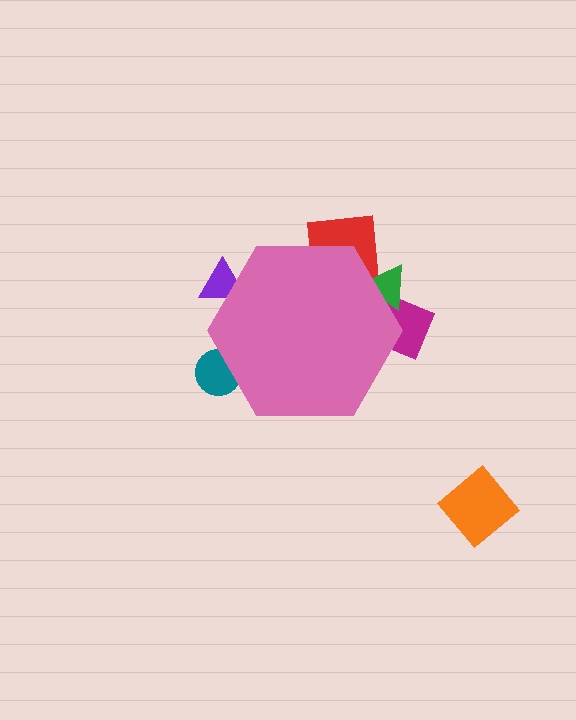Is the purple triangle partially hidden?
Yes, the purple triangle is partially hidden behind the pink hexagon.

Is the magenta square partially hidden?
Yes, the magenta square is partially hidden behind the pink hexagon.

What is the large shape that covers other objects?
A pink hexagon.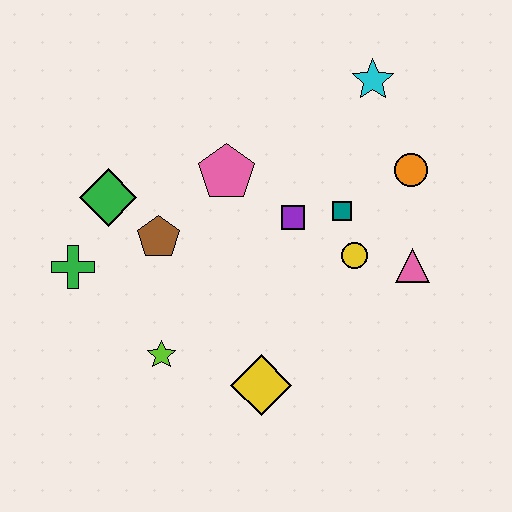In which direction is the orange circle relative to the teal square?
The orange circle is to the right of the teal square.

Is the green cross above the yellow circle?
No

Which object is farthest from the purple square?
The green cross is farthest from the purple square.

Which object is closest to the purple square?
The teal square is closest to the purple square.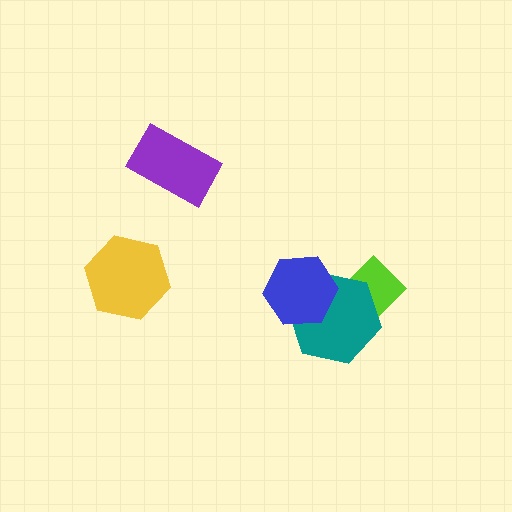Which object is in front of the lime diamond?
The teal hexagon is in front of the lime diamond.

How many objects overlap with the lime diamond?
1 object overlaps with the lime diamond.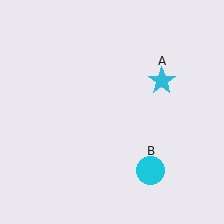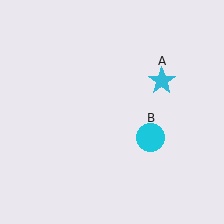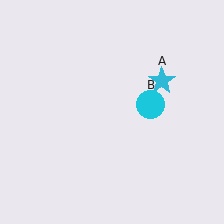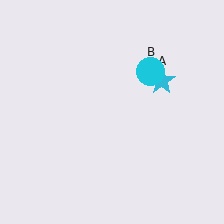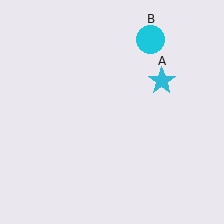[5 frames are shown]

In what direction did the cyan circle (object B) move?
The cyan circle (object B) moved up.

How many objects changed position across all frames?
1 object changed position: cyan circle (object B).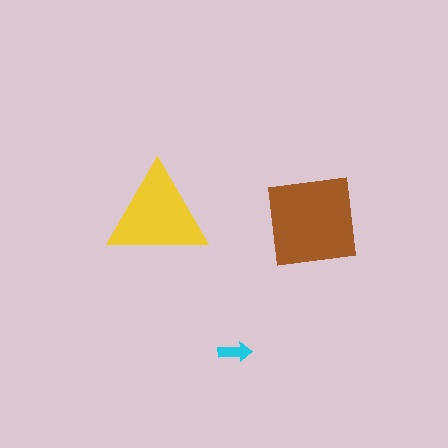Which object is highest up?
The yellow triangle is topmost.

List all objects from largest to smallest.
The brown square, the yellow triangle, the cyan arrow.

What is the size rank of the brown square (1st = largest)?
1st.